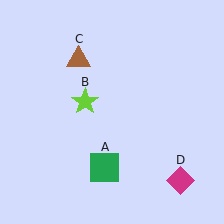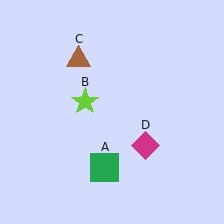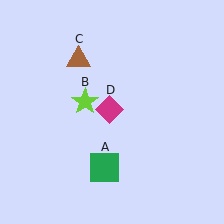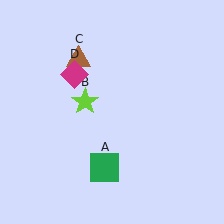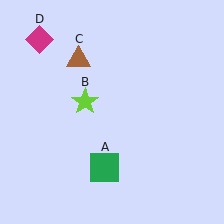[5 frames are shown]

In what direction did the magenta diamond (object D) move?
The magenta diamond (object D) moved up and to the left.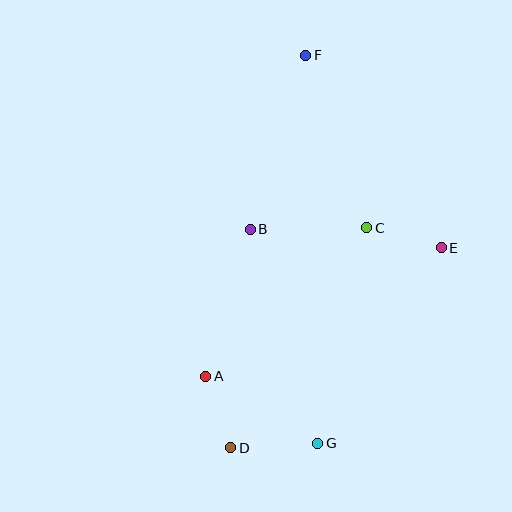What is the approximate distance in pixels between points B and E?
The distance between B and E is approximately 192 pixels.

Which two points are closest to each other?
Points A and D are closest to each other.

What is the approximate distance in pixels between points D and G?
The distance between D and G is approximately 87 pixels.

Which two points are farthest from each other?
Points D and F are farthest from each other.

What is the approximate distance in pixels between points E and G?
The distance between E and G is approximately 231 pixels.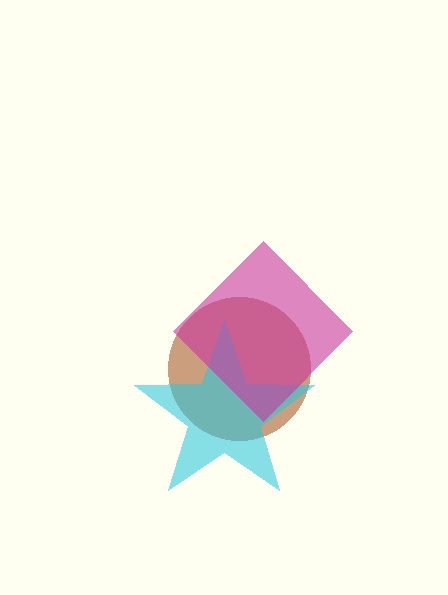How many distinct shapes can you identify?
There are 3 distinct shapes: a brown circle, a cyan star, a magenta diamond.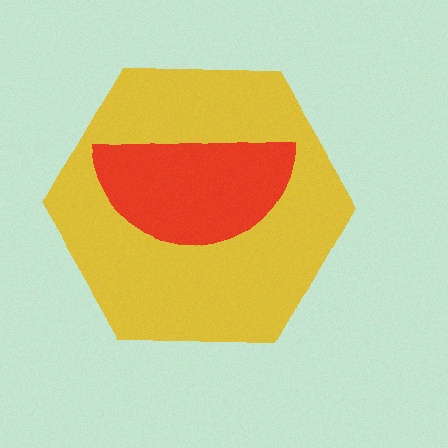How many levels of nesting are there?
2.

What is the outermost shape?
The yellow hexagon.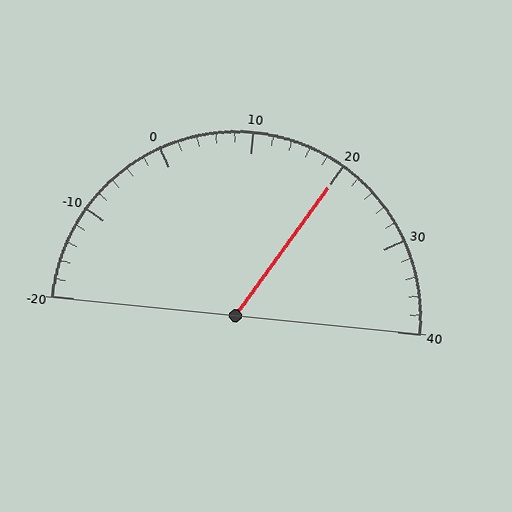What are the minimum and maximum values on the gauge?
The gauge ranges from -20 to 40.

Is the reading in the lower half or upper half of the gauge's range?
The reading is in the upper half of the range (-20 to 40).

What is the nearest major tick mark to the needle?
The nearest major tick mark is 20.